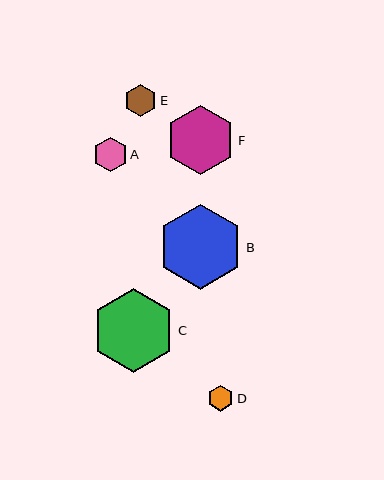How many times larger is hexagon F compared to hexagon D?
Hexagon F is approximately 2.6 times the size of hexagon D.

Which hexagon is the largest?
Hexagon B is the largest with a size of approximately 85 pixels.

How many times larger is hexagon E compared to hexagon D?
Hexagon E is approximately 1.2 times the size of hexagon D.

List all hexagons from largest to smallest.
From largest to smallest: B, C, F, A, E, D.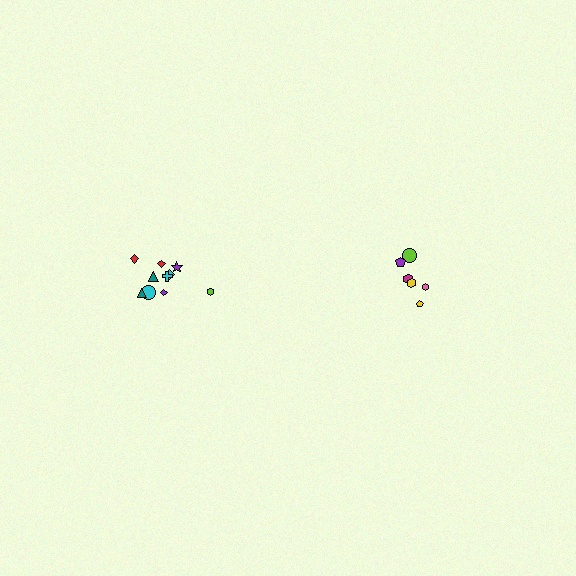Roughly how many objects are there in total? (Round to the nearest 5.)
Roughly 15 objects in total.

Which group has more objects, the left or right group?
The left group.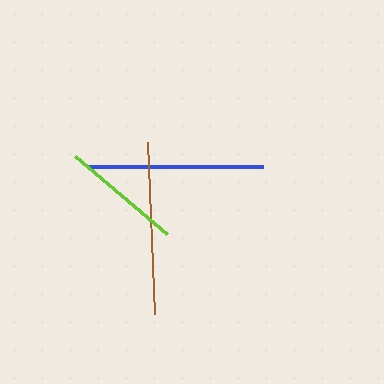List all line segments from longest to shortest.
From longest to shortest: blue, brown, lime.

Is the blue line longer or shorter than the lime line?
The blue line is longer than the lime line.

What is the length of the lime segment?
The lime segment is approximately 121 pixels long.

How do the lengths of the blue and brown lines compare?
The blue and brown lines are approximately the same length.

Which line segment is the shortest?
The lime line is the shortest at approximately 121 pixels.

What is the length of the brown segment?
The brown segment is approximately 173 pixels long.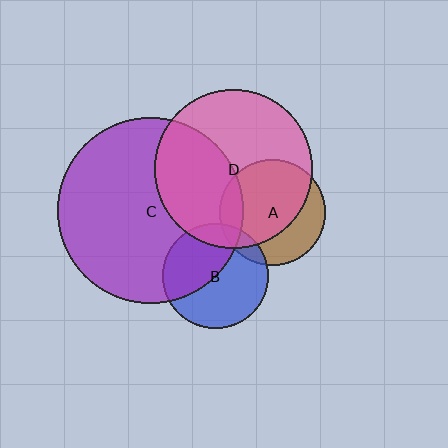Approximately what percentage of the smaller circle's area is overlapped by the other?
Approximately 40%.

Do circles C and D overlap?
Yes.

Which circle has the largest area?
Circle C (purple).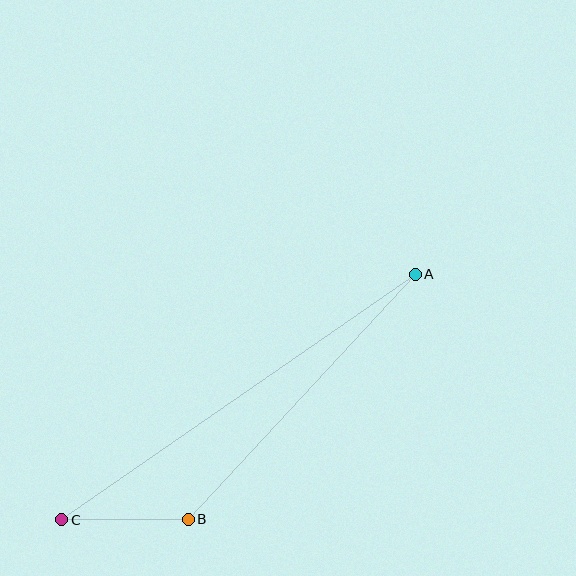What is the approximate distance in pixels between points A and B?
The distance between A and B is approximately 334 pixels.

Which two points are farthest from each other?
Points A and C are farthest from each other.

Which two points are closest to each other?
Points B and C are closest to each other.